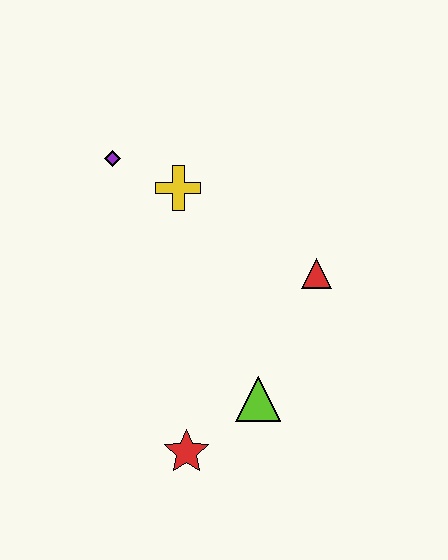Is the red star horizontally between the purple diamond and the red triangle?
Yes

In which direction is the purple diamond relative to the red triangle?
The purple diamond is to the left of the red triangle.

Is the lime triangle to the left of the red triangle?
Yes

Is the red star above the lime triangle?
No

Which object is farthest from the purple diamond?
The red star is farthest from the purple diamond.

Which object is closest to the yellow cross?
The purple diamond is closest to the yellow cross.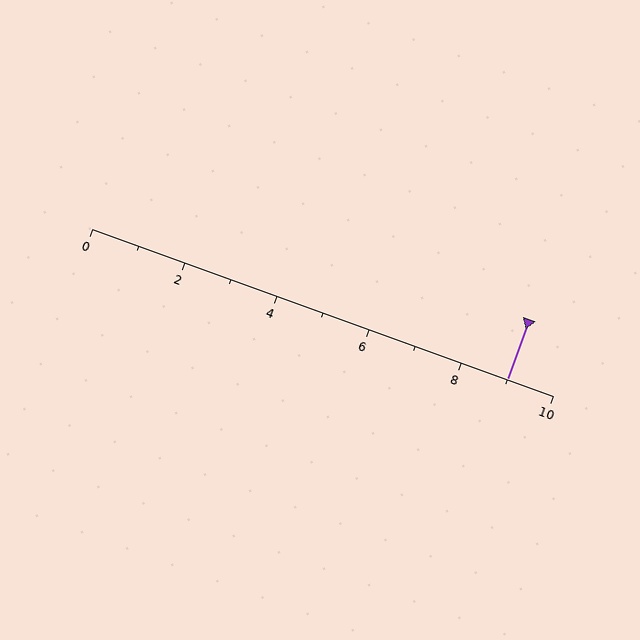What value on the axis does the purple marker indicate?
The marker indicates approximately 9.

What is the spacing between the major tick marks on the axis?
The major ticks are spaced 2 apart.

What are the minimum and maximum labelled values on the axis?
The axis runs from 0 to 10.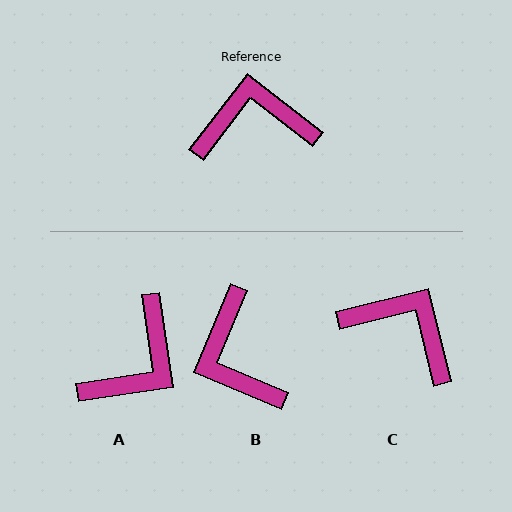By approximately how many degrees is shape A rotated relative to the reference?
Approximately 134 degrees clockwise.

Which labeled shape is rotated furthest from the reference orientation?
A, about 134 degrees away.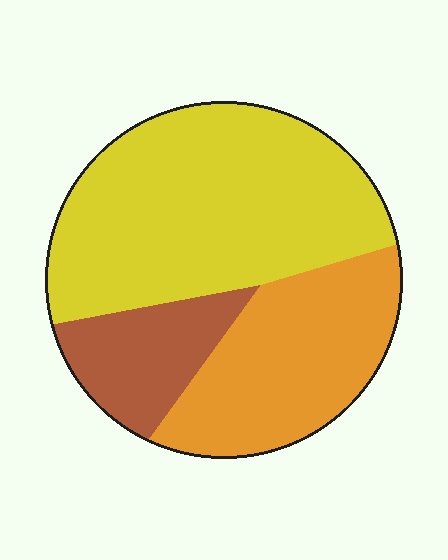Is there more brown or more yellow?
Yellow.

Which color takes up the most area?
Yellow, at roughly 55%.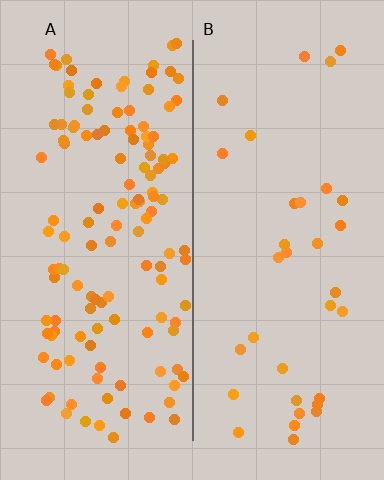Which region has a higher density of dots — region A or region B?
A (the left).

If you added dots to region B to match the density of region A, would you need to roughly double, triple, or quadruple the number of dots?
Approximately quadruple.